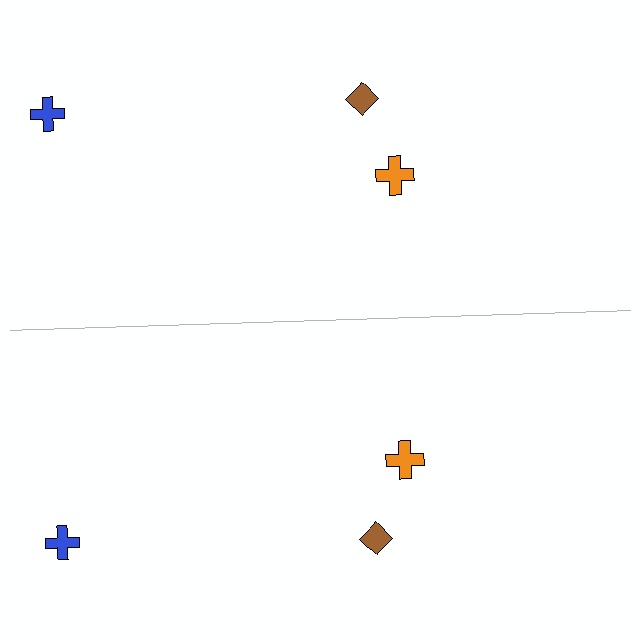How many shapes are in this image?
There are 6 shapes in this image.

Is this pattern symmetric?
Yes, this pattern has bilateral (reflection) symmetry.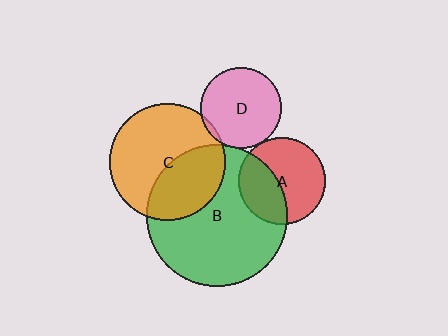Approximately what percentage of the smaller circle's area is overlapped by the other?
Approximately 40%.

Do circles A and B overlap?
Yes.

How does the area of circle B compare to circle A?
Approximately 2.7 times.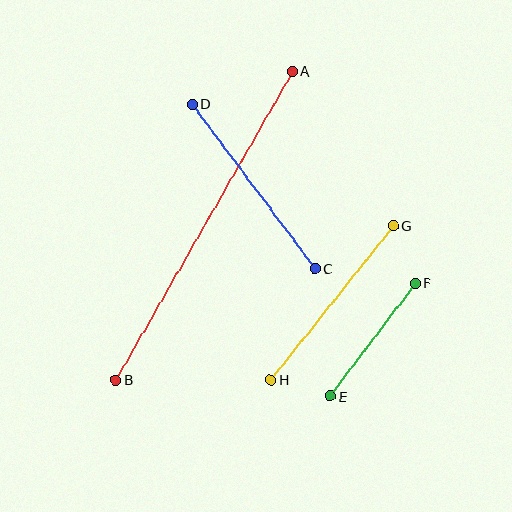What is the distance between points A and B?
The distance is approximately 356 pixels.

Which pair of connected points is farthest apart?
Points A and B are farthest apart.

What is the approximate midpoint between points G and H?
The midpoint is at approximately (332, 303) pixels.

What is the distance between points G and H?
The distance is approximately 197 pixels.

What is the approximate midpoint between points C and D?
The midpoint is at approximately (253, 186) pixels.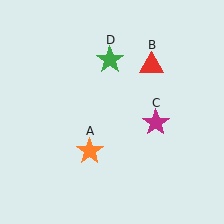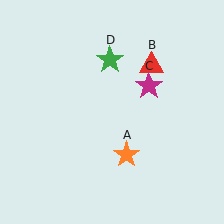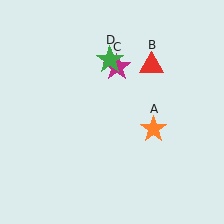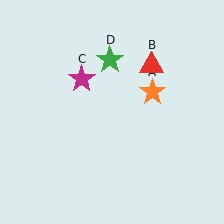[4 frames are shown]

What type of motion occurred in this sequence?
The orange star (object A), magenta star (object C) rotated counterclockwise around the center of the scene.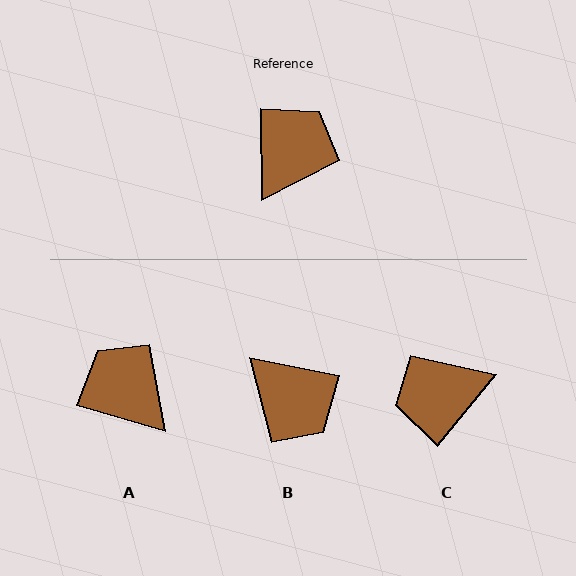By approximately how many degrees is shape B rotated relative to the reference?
Approximately 102 degrees clockwise.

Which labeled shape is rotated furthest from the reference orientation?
C, about 140 degrees away.